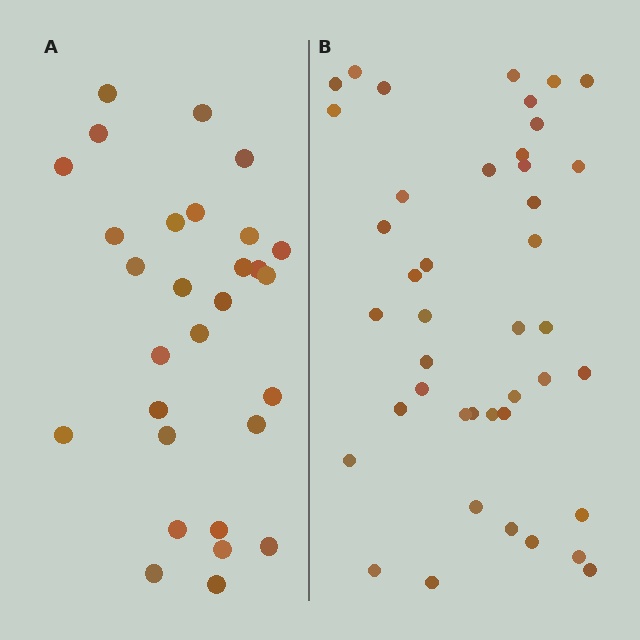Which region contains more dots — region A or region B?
Region B (the right region) has more dots.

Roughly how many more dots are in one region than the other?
Region B has approximately 15 more dots than region A.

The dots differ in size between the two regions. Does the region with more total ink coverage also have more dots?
No. Region A has more total ink coverage because its dots are larger, but region B actually contains more individual dots. Total area can be misleading — the number of items is what matters here.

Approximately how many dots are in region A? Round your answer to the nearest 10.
About 30 dots. (The exact count is 29, which rounds to 30.)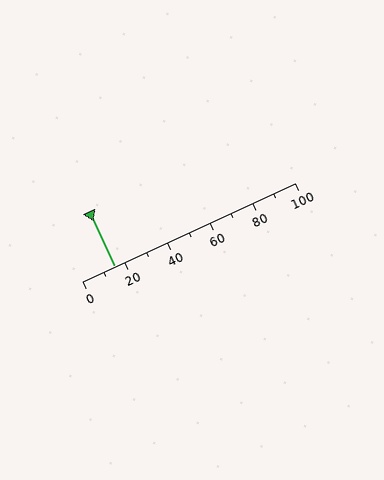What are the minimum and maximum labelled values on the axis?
The axis runs from 0 to 100.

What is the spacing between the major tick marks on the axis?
The major ticks are spaced 20 apart.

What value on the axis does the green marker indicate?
The marker indicates approximately 15.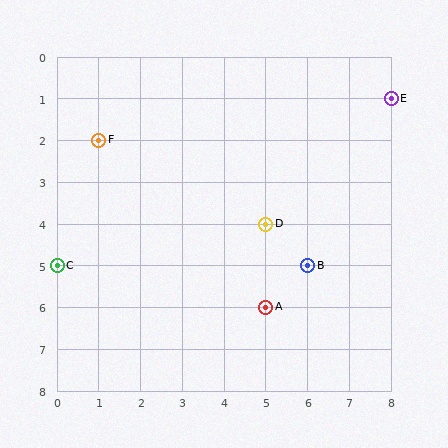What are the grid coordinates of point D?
Point D is at grid coordinates (5, 4).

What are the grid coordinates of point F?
Point F is at grid coordinates (1, 2).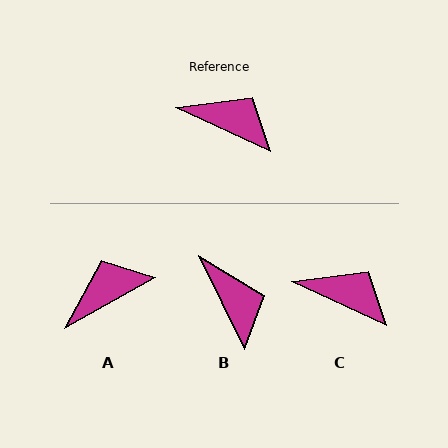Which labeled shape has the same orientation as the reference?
C.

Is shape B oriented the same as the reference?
No, it is off by about 39 degrees.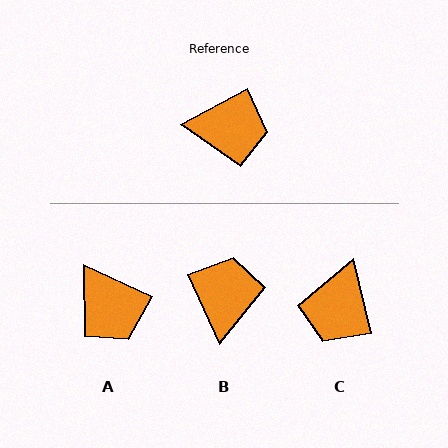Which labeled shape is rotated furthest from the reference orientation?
C, about 105 degrees away.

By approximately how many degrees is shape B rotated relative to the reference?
Approximately 86 degrees counter-clockwise.